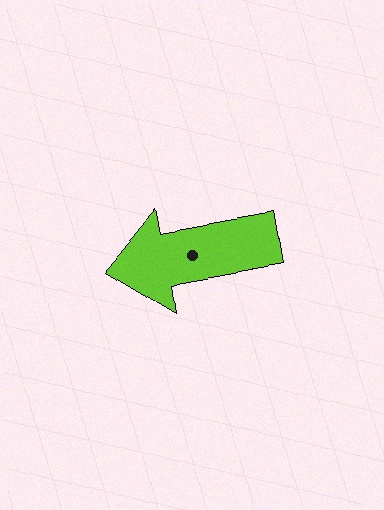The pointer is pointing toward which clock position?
Roughly 9 o'clock.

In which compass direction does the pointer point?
West.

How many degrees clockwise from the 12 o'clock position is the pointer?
Approximately 260 degrees.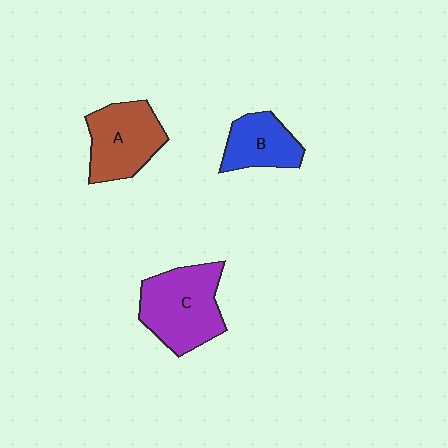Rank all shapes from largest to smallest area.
From largest to smallest: C (purple), A (brown), B (blue).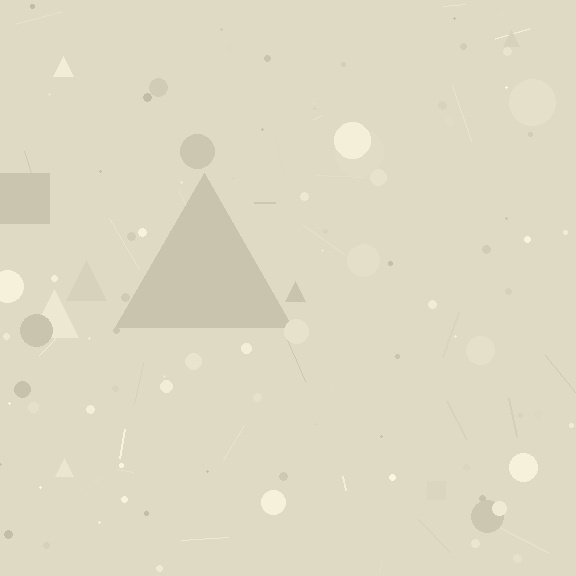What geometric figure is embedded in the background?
A triangle is embedded in the background.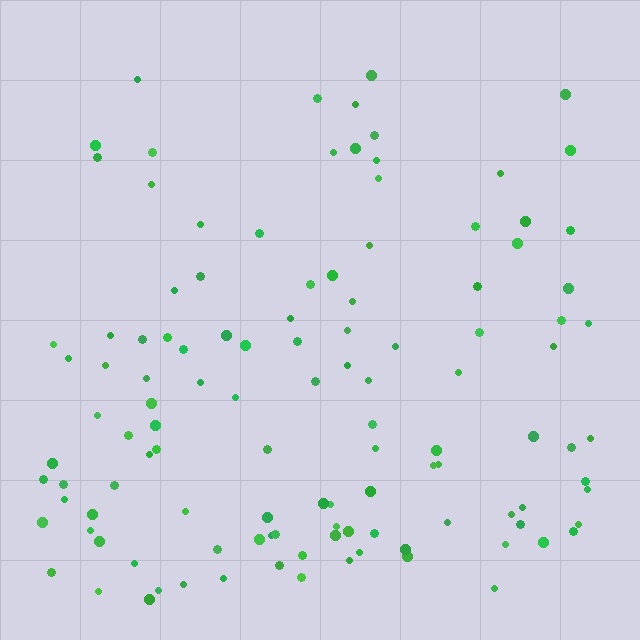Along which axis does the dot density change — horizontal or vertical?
Vertical.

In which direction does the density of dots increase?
From top to bottom, with the bottom side densest.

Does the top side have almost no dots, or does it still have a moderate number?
Still a moderate number, just noticeably fewer than the bottom.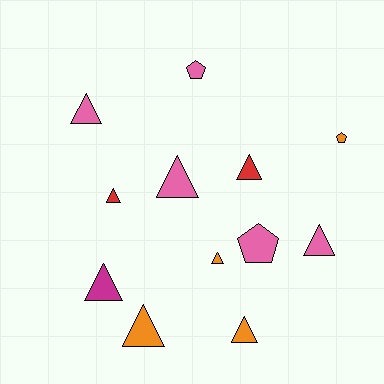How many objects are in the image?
There are 12 objects.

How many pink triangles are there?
There are 3 pink triangles.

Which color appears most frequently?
Pink, with 5 objects.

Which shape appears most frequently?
Triangle, with 9 objects.